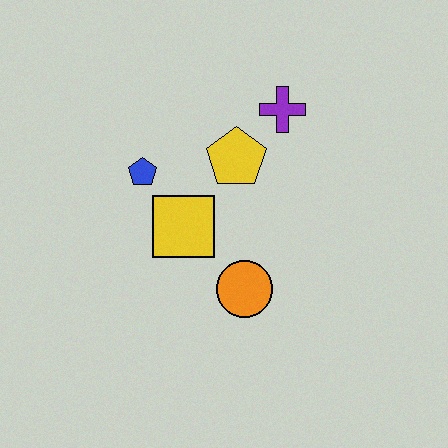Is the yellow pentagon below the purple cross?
Yes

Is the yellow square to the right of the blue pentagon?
Yes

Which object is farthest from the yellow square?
The purple cross is farthest from the yellow square.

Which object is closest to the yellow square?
The blue pentagon is closest to the yellow square.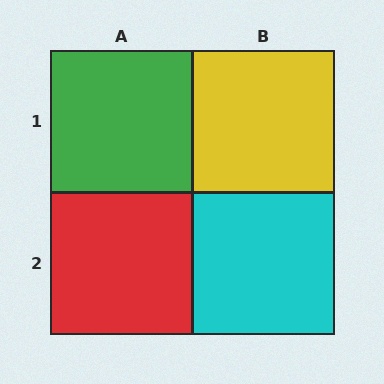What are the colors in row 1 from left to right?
Green, yellow.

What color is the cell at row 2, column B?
Cyan.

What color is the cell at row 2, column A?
Red.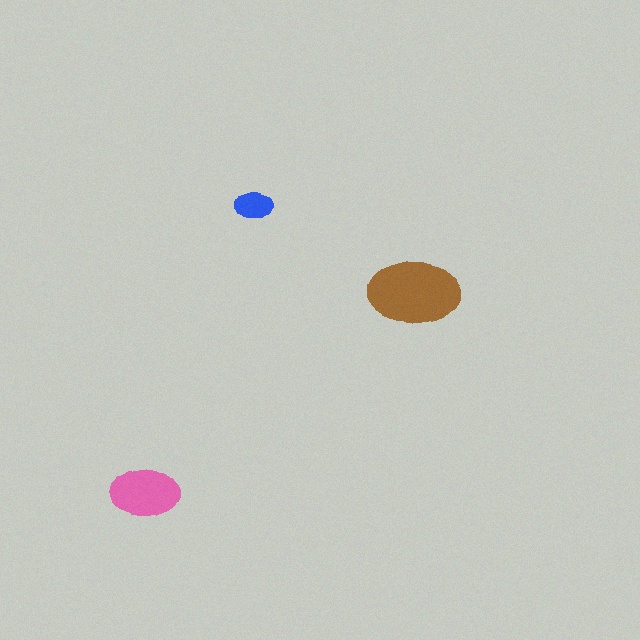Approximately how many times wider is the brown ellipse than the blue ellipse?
About 2.5 times wider.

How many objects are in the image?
There are 3 objects in the image.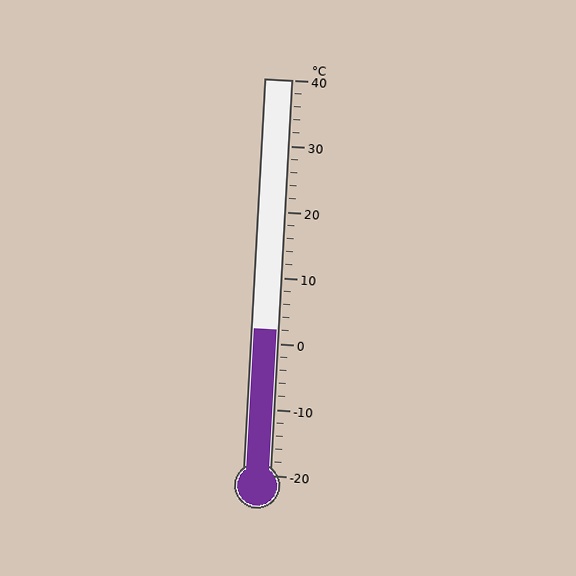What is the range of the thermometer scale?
The thermometer scale ranges from -20°C to 40°C.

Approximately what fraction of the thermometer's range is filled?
The thermometer is filled to approximately 35% of its range.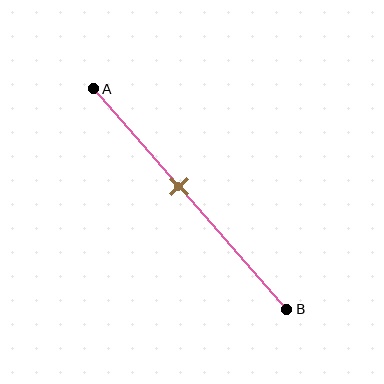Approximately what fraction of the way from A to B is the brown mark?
The brown mark is approximately 45% of the way from A to B.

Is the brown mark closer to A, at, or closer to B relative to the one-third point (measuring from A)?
The brown mark is closer to point B than the one-third point of segment AB.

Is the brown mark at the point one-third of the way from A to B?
No, the mark is at about 45% from A, not at the 33% one-third point.